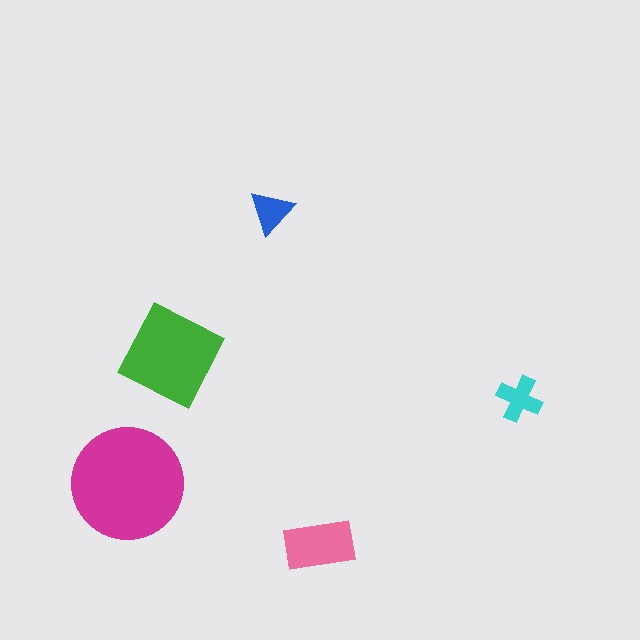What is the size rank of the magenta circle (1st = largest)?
1st.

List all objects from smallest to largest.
The blue triangle, the cyan cross, the pink rectangle, the green square, the magenta circle.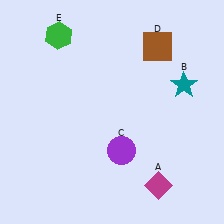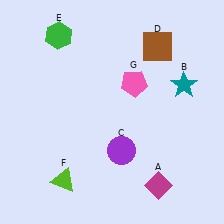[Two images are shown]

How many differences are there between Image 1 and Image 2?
There are 2 differences between the two images.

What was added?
A lime triangle (F), a pink pentagon (G) were added in Image 2.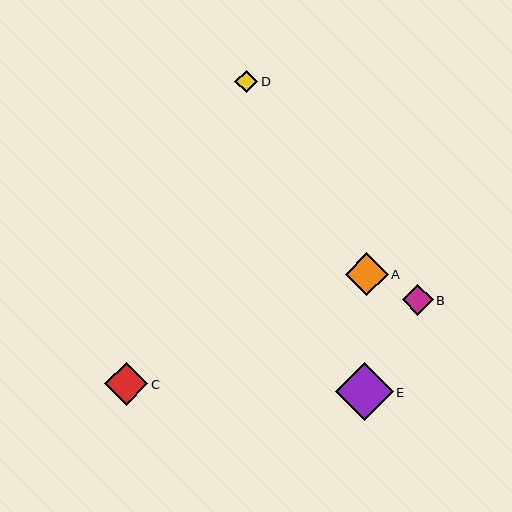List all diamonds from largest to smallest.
From largest to smallest: E, A, C, B, D.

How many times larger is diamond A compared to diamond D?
Diamond A is approximately 1.9 times the size of diamond D.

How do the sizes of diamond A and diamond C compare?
Diamond A and diamond C are approximately the same size.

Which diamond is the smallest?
Diamond D is the smallest with a size of approximately 23 pixels.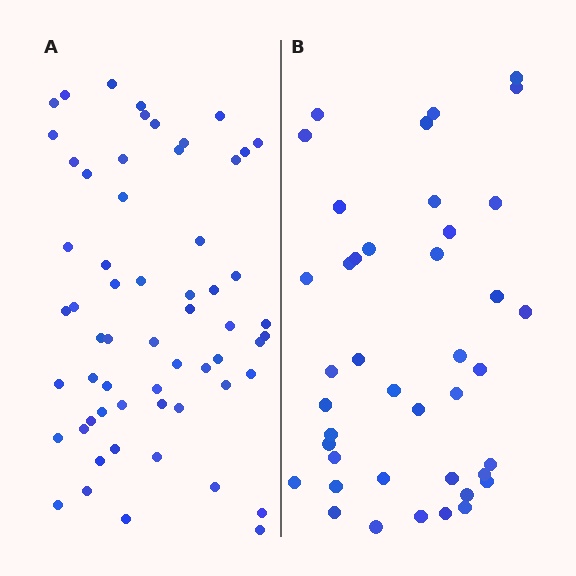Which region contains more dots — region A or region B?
Region A (the left region) has more dots.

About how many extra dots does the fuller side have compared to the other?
Region A has approximately 20 more dots than region B.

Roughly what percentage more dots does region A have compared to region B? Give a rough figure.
About 45% more.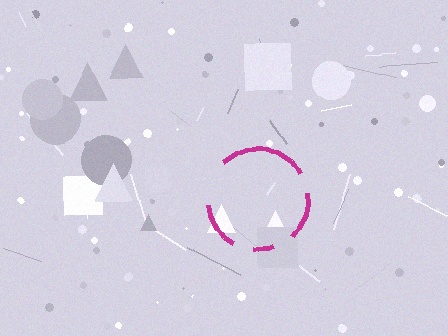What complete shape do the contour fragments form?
The contour fragments form a circle.